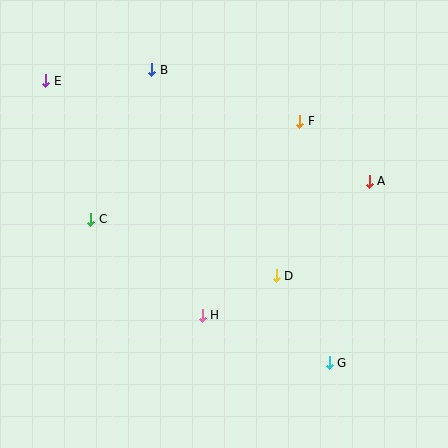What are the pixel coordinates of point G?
Point G is at (329, 363).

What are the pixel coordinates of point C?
Point C is at (91, 219).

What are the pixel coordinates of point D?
Point D is at (276, 276).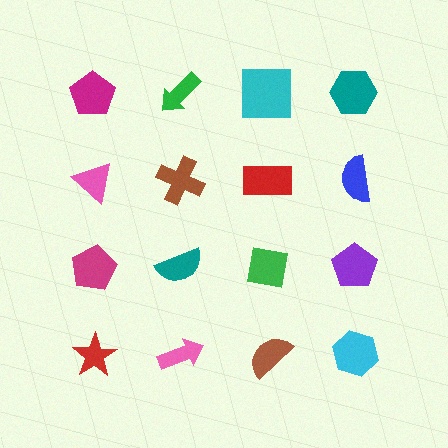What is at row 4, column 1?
A red star.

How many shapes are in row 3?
4 shapes.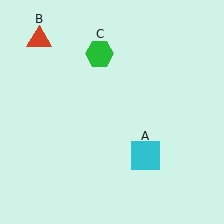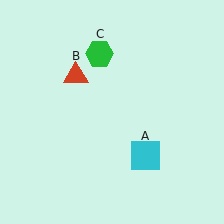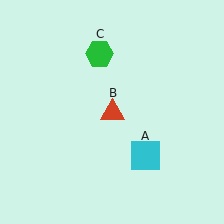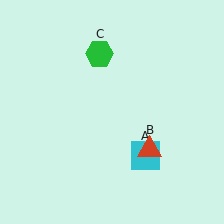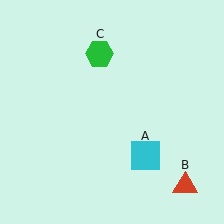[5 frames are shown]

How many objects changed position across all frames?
1 object changed position: red triangle (object B).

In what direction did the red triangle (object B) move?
The red triangle (object B) moved down and to the right.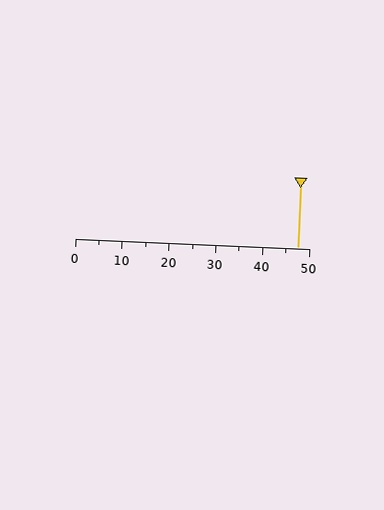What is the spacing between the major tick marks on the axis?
The major ticks are spaced 10 apart.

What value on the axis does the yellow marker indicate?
The marker indicates approximately 47.5.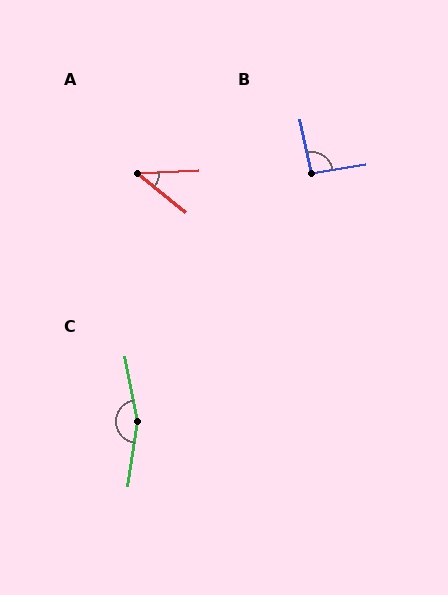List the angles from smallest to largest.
A (42°), B (93°), C (161°).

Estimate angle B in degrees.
Approximately 93 degrees.